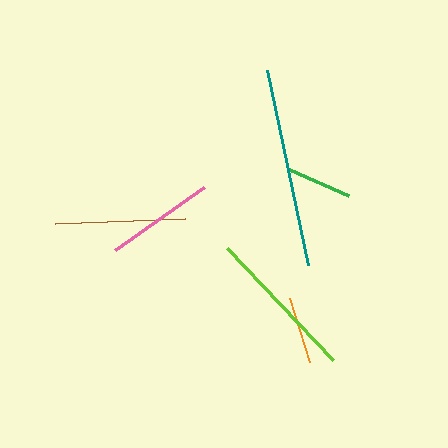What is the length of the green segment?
The green segment is approximately 64 pixels long.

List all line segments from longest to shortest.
From longest to shortest: teal, lime, brown, pink, orange, green.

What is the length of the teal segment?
The teal segment is approximately 200 pixels long.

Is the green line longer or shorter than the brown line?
The brown line is longer than the green line.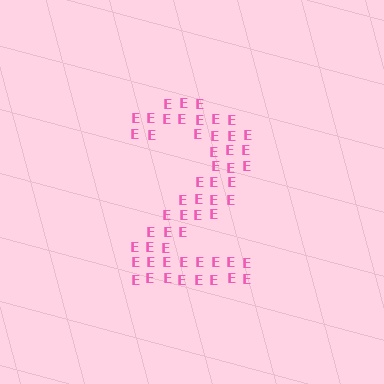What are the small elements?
The small elements are letter E's.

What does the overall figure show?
The overall figure shows the digit 2.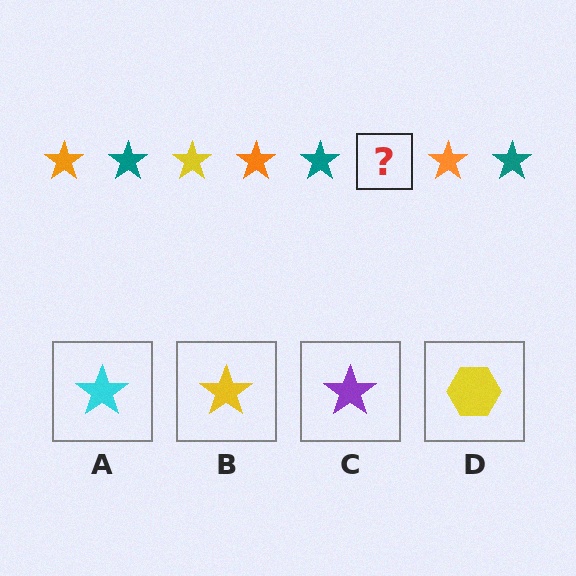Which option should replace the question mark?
Option B.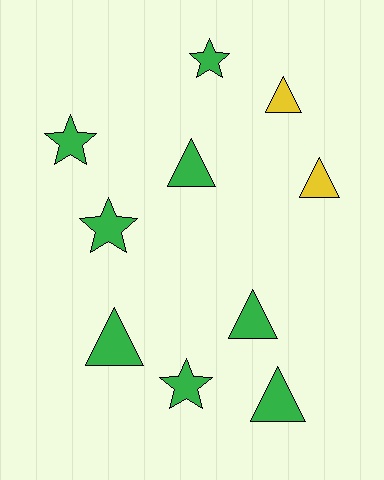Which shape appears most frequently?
Triangle, with 6 objects.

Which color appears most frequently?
Green, with 8 objects.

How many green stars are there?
There are 4 green stars.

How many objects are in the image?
There are 10 objects.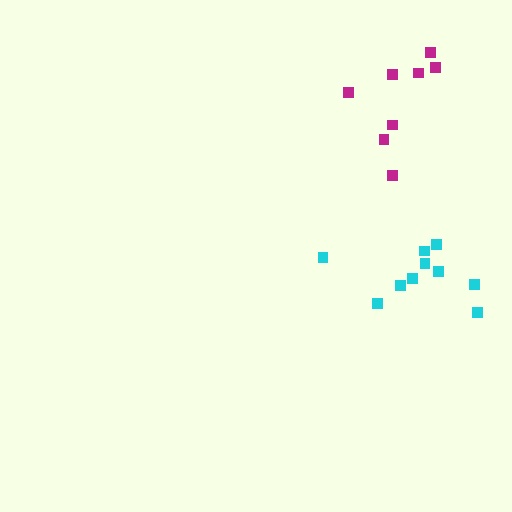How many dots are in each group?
Group 1: 10 dots, Group 2: 8 dots (18 total).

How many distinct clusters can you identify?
There are 2 distinct clusters.